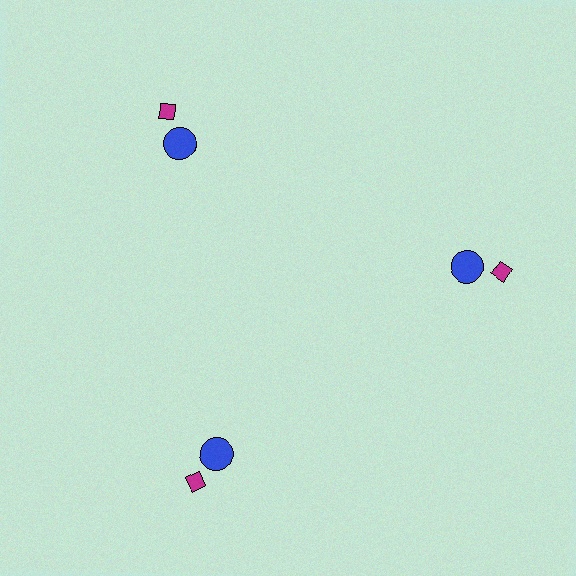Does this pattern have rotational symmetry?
Yes, this pattern has 3-fold rotational symmetry. It looks the same after rotating 120 degrees around the center.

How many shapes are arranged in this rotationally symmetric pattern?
There are 6 shapes, arranged in 3 groups of 2.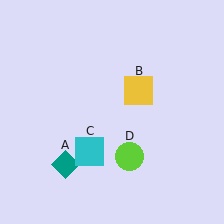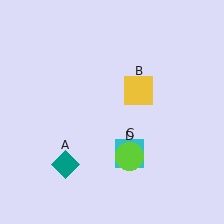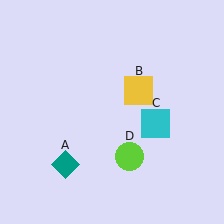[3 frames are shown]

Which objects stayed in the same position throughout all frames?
Teal diamond (object A) and yellow square (object B) and lime circle (object D) remained stationary.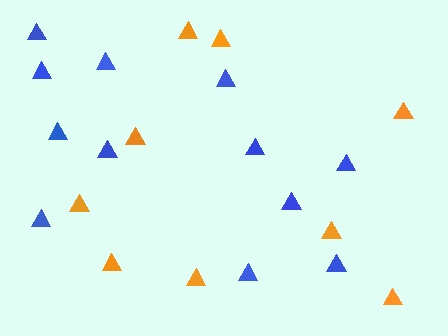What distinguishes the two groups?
There are 2 groups: one group of blue triangles (12) and one group of orange triangles (9).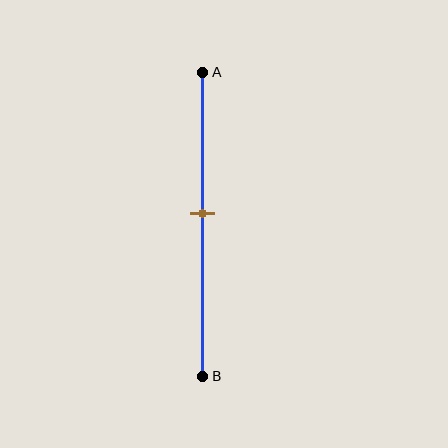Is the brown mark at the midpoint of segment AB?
No, the mark is at about 45% from A, not at the 50% midpoint.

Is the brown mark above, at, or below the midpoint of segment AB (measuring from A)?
The brown mark is above the midpoint of segment AB.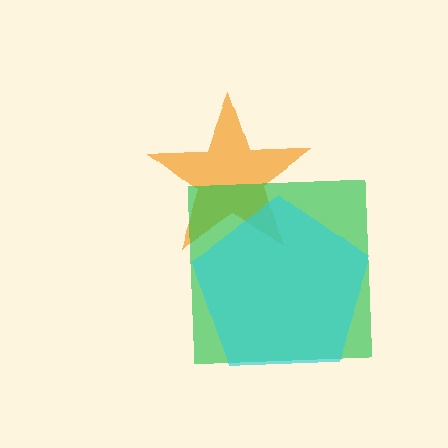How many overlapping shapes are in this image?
There are 3 overlapping shapes in the image.